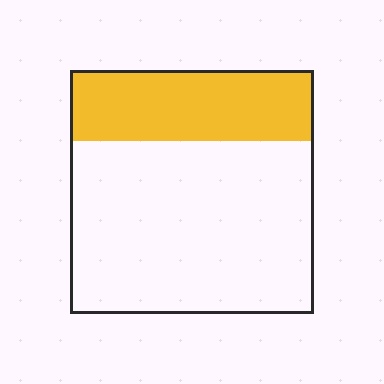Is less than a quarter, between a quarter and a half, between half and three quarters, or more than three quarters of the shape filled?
Between a quarter and a half.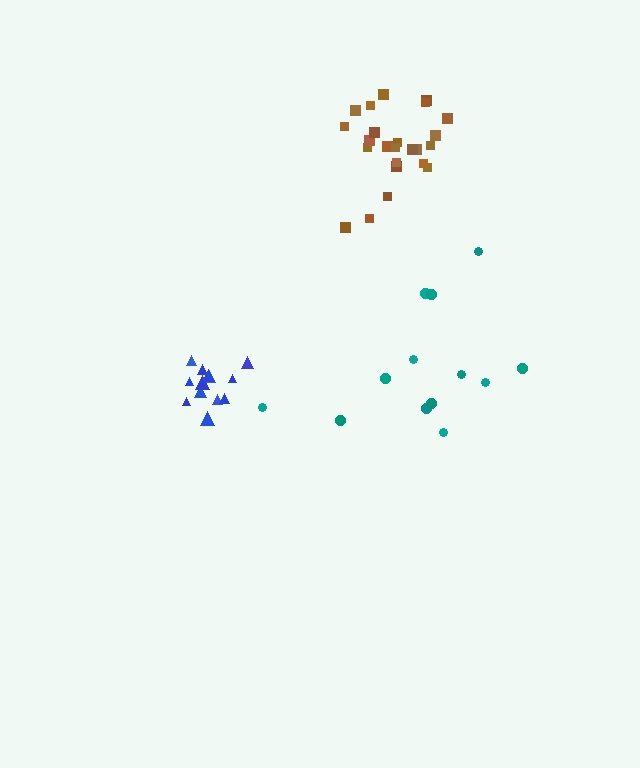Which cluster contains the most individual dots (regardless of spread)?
Brown (24).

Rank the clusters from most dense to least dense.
brown, blue, teal.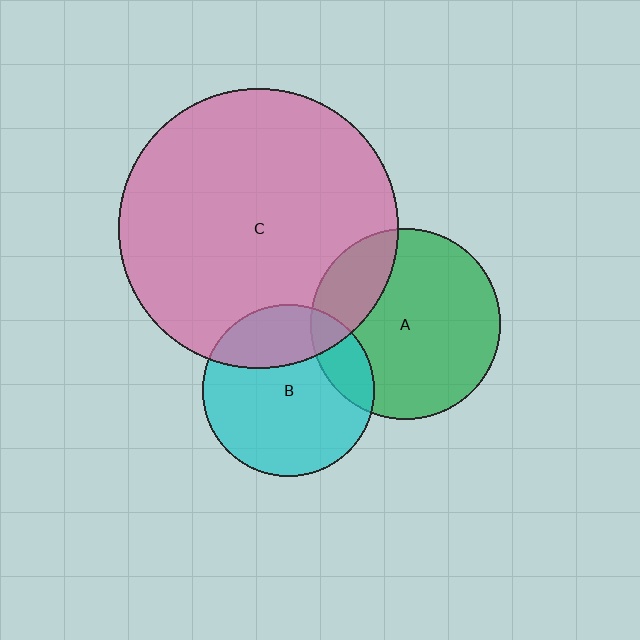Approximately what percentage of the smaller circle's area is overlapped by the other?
Approximately 20%.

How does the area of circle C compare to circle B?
Approximately 2.6 times.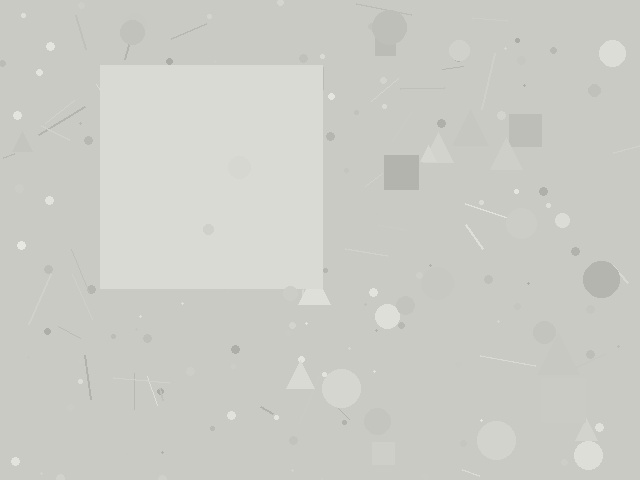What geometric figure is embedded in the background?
A square is embedded in the background.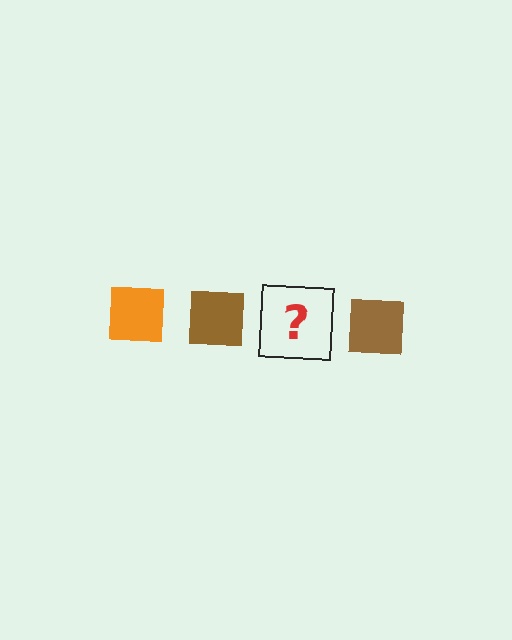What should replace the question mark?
The question mark should be replaced with an orange square.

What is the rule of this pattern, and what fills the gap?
The rule is that the pattern cycles through orange, brown squares. The gap should be filled with an orange square.